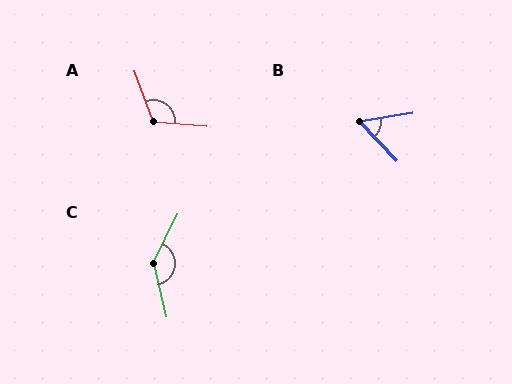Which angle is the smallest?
B, at approximately 56 degrees.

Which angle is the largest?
C, at approximately 141 degrees.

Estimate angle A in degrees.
Approximately 115 degrees.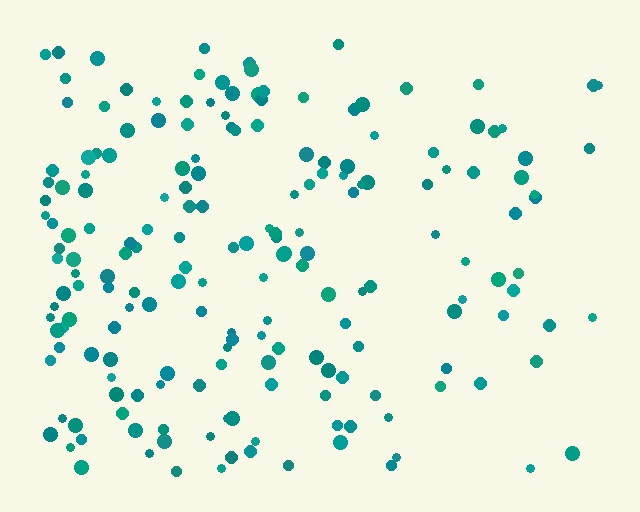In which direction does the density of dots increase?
From right to left, with the left side densest.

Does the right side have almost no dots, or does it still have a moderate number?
Still a moderate number, just noticeably fewer than the left.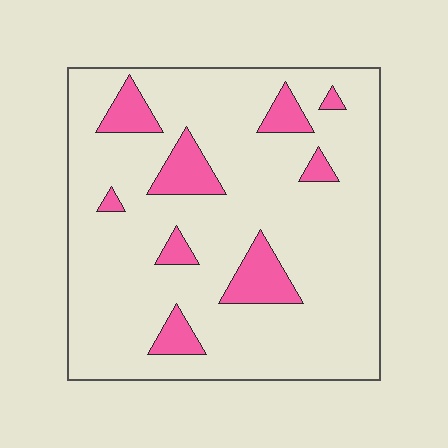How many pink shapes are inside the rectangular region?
9.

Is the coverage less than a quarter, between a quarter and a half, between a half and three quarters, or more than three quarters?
Less than a quarter.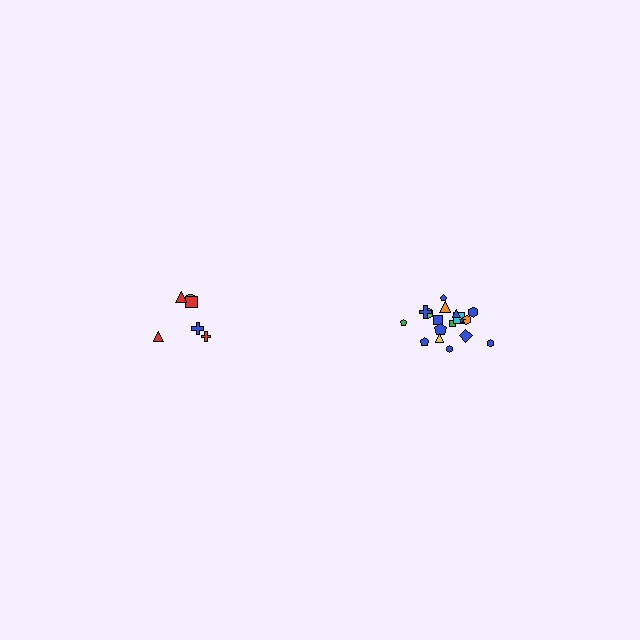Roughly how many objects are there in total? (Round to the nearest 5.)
Roughly 25 objects in total.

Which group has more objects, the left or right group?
The right group.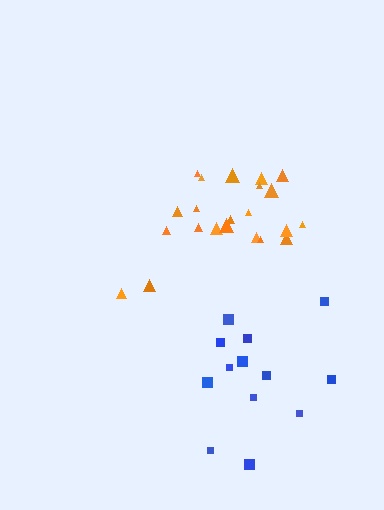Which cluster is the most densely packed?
Orange.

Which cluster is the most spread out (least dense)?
Blue.